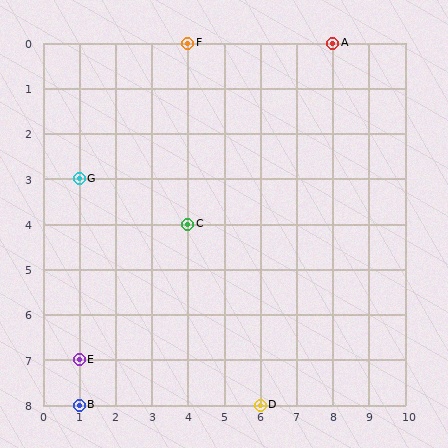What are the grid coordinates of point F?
Point F is at grid coordinates (4, 0).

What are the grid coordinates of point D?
Point D is at grid coordinates (6, 8).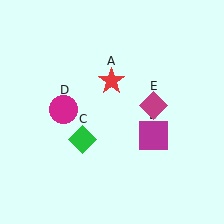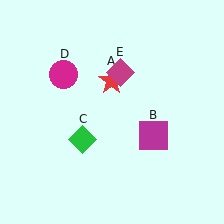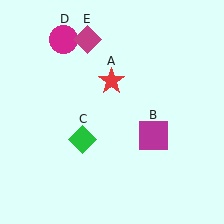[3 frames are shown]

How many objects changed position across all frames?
2 objects changed position: magenta circle (object D), magenta diamond (object E).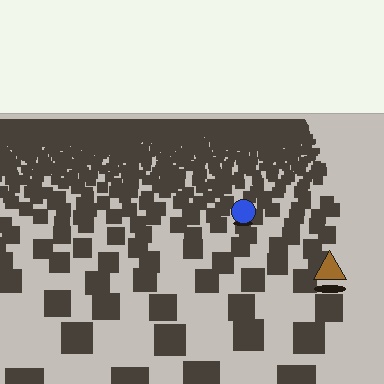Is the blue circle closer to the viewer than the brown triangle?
No. The brown triangle is closer — you can tell from the texture gradient: the ground texture is coarser near it.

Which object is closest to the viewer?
The brown triangle is closest. The texture marks near it are larger and more spread out.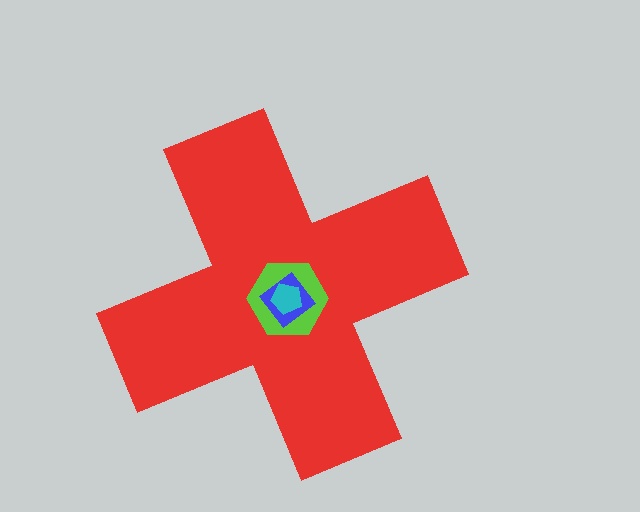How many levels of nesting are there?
4.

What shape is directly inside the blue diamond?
The cyan pentagon.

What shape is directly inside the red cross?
The lime hexagon.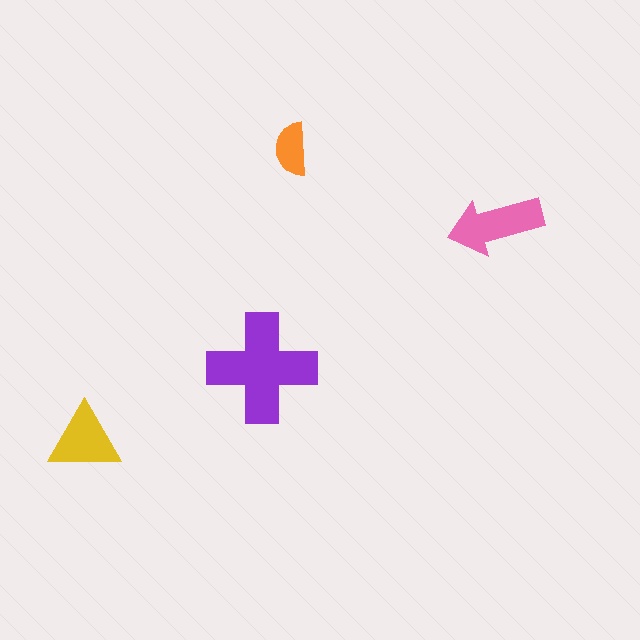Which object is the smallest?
The orange semicircle.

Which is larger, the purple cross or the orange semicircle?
The purple cross.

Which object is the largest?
The purple cross.